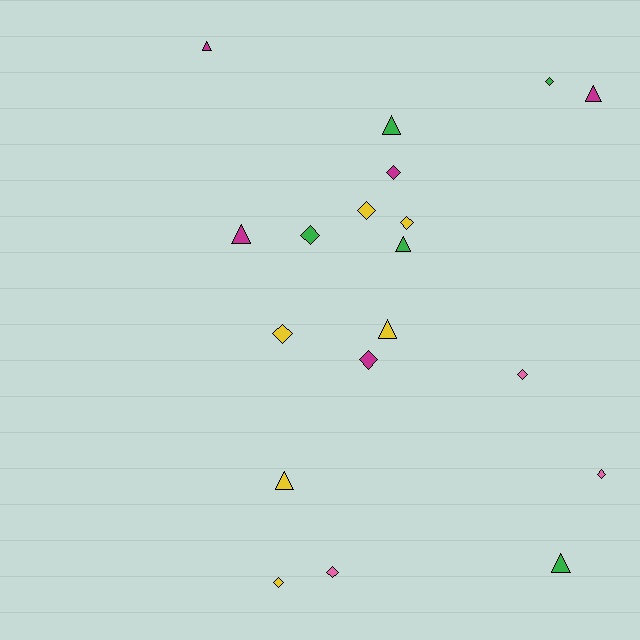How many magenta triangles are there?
There are 3 magenta triangles.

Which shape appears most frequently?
Diamond, with 11 objects.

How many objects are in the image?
There are 19 objects.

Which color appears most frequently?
Yellow, with 6 objects.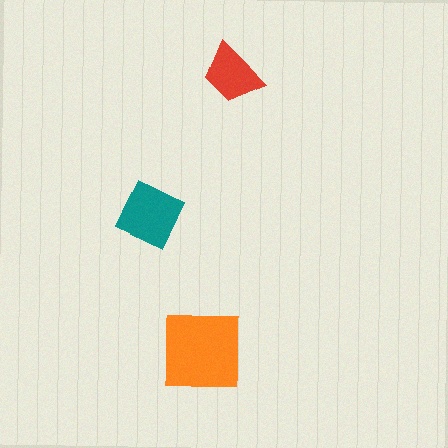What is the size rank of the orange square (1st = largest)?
1st.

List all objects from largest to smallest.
The orange square, the teal diamond, the red trapezoid.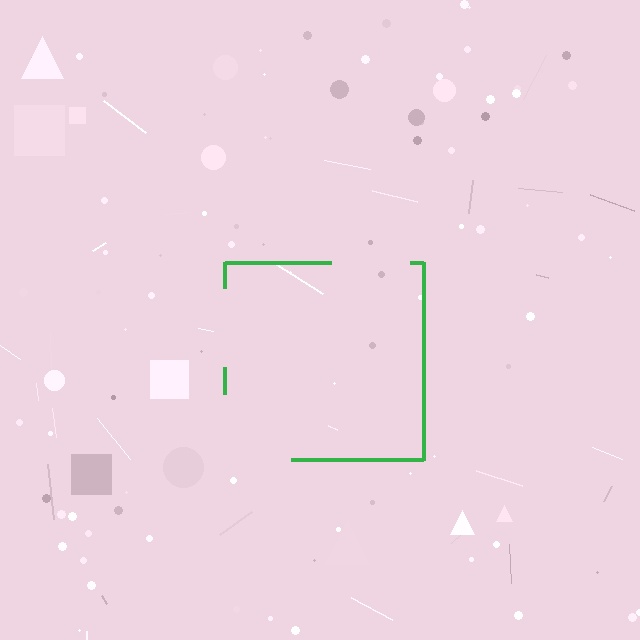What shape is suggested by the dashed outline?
The dashed outline suggests a square.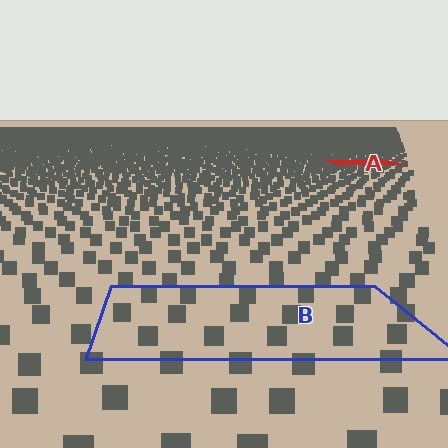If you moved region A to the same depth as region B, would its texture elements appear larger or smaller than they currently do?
They would appear larger. At a closer depth, the same texture elements are projected at a bigger on-screen size.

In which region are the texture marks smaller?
The texture marks are smaller in region A, because it is farther away.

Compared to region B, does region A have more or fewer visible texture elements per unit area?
Region A has more texture elements per unit area — they are packed more densely because it is farther away.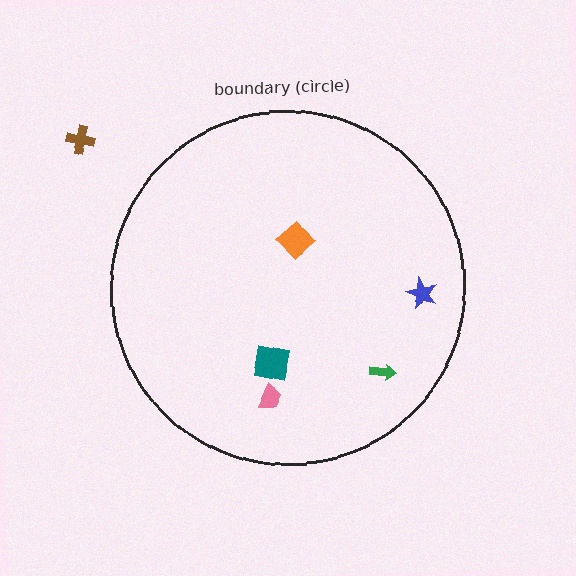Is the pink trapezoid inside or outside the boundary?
Inside.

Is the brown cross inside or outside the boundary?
Outside.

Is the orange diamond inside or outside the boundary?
Inside.